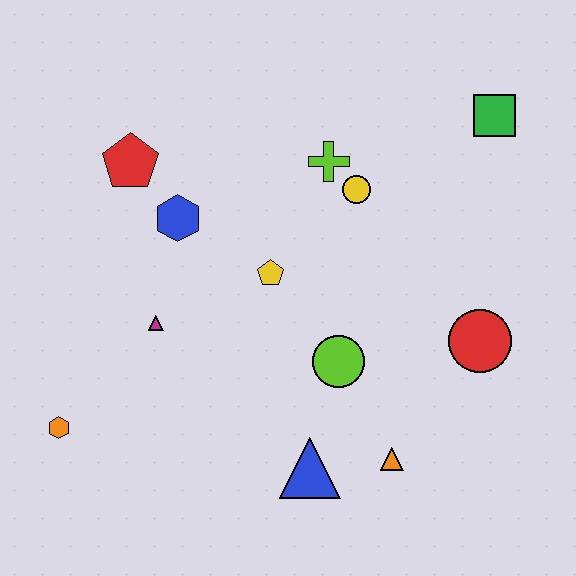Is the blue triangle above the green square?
No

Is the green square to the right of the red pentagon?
Yes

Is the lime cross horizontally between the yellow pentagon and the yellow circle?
Yes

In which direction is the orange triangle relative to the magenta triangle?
The orange triangle is to the right of the magenta triangle.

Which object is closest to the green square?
The yellow circle is closest to the green square.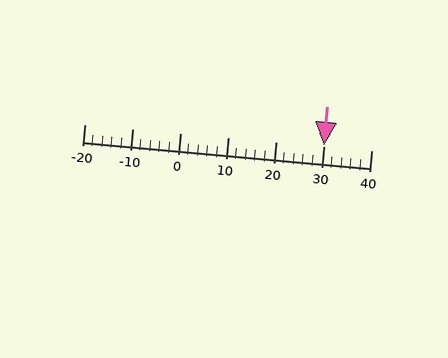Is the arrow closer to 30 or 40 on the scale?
The arrow is closer to 30.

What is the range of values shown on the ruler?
The ruler shows values from -20 to 40.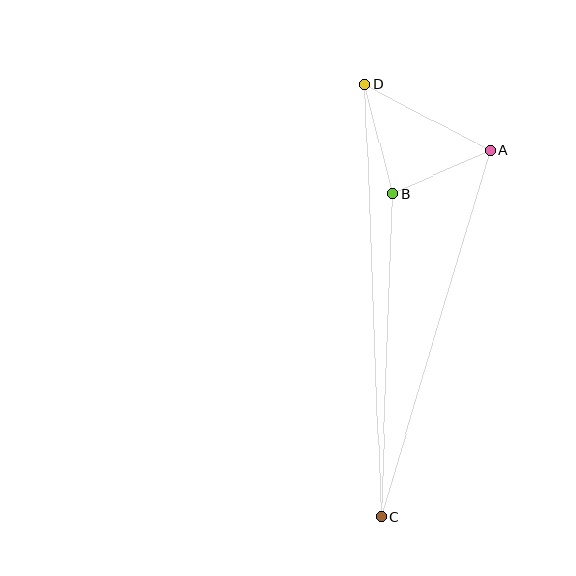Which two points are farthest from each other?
Points C and D are farthest from each other.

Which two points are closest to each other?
Points A and B are closest to each other.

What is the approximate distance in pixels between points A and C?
The distance between A and C is approximately 382 pixels.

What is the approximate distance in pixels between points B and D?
The distance between B and D is approximately 113 pixels.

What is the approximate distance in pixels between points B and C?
The distance between B and C is approximately 323 pixels.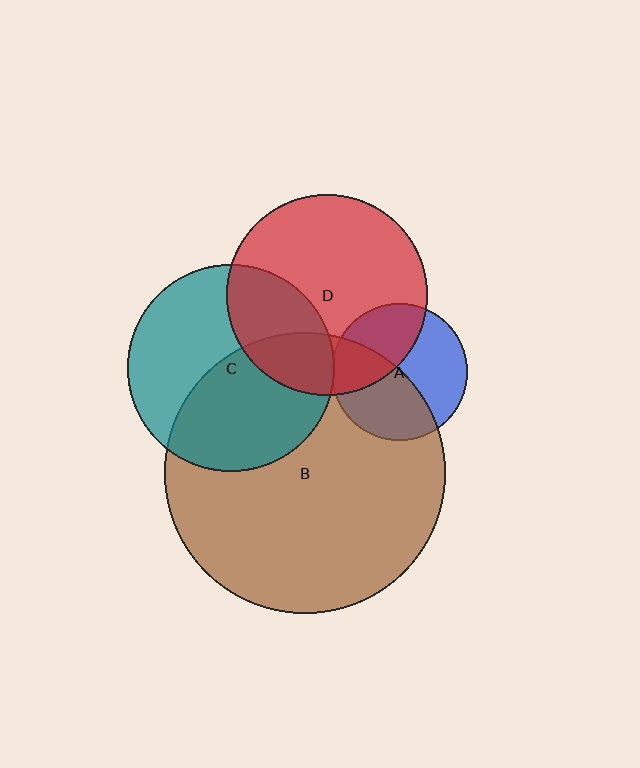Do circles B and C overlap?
Yes.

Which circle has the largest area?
Circle B (brown).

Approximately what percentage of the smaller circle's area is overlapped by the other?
Approximately 50%.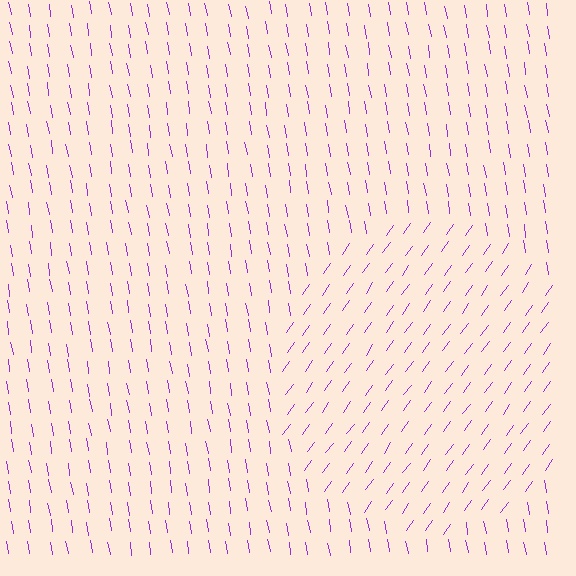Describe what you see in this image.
The image is filled with small purple line segments. A circle region in the image has lines oriented differently from the surrounding lines, creating a visible texture boundary.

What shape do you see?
I see a circle.